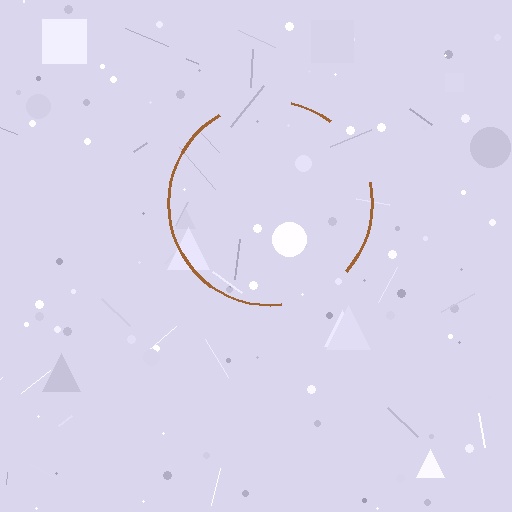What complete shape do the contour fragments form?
The contour fragments form a circle.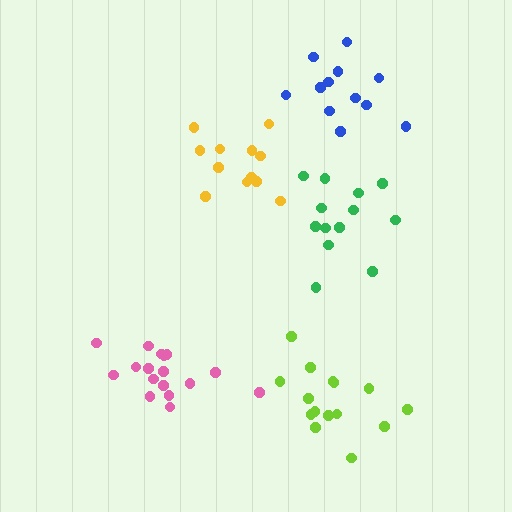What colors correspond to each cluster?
The clusters are colored: pink, blue, yellow, green, lime.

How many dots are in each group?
Group 1: 17 dots, Group 2: 12 dots, Group 3: 12 dots, Group 4: 13 dots, Group 5: 15 dots (69 total).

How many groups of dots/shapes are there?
There are 5 groups.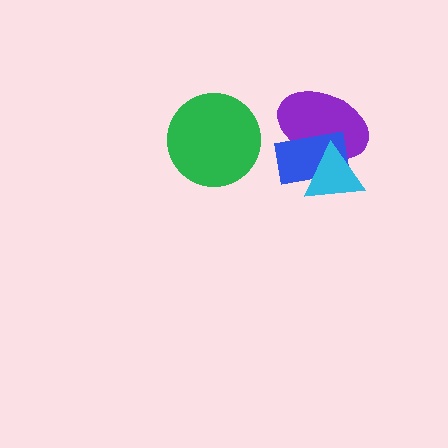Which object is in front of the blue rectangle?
The cyan triangle is in front of the blue rectangle.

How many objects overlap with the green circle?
0 objects overlap with the green circle.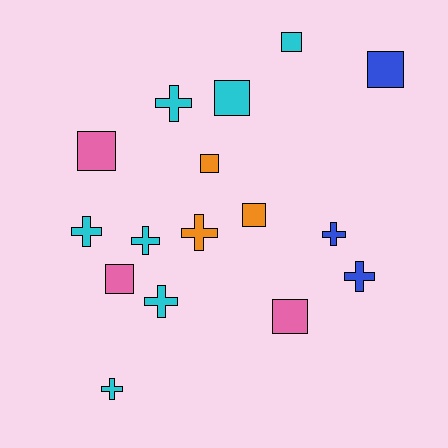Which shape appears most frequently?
Square, with 8 objects.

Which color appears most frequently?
Cyan, with 7 objects.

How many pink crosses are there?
There are no pink crosses.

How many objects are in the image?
There are 16 objects.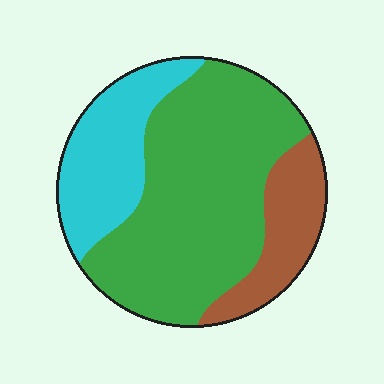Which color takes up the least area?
Brown, at roughly 15%.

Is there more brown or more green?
Green.